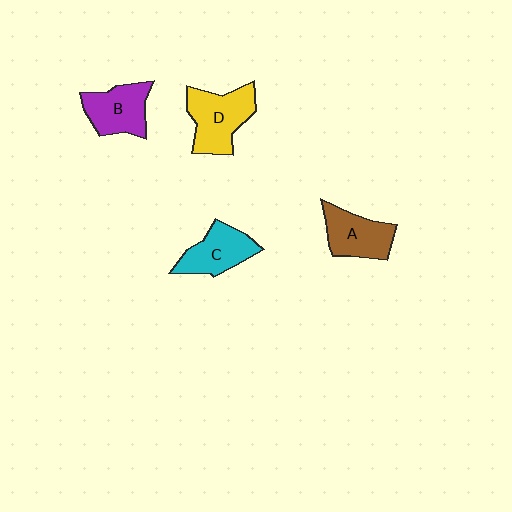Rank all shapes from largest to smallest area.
From largest to smallest: D (yellow), B (purple), A (brown), C (cyan).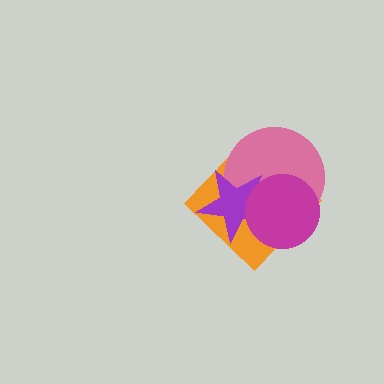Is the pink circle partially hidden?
Yes, it is partially covered by another shape.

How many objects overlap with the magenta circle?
3 objects overlap with the magenta circle.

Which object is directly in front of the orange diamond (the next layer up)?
The pink circle is directly in front of the orange diamond.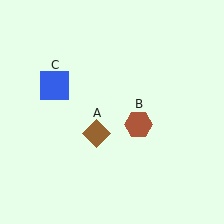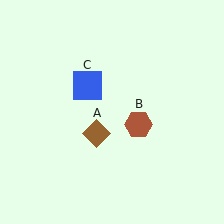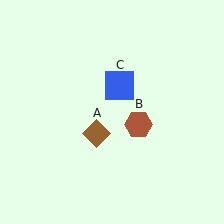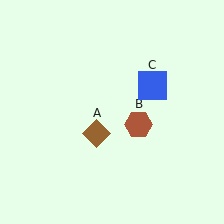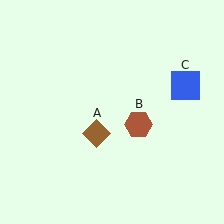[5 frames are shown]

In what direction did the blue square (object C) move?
The blue square (object C) moved right.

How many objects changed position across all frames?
1 object changed position: blue square (object C).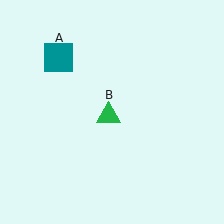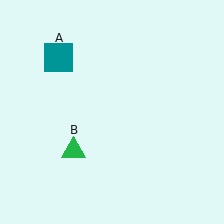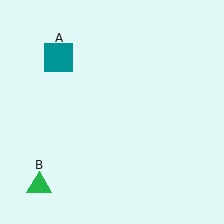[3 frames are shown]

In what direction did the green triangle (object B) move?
The green triangle (object B) moved down and to the left.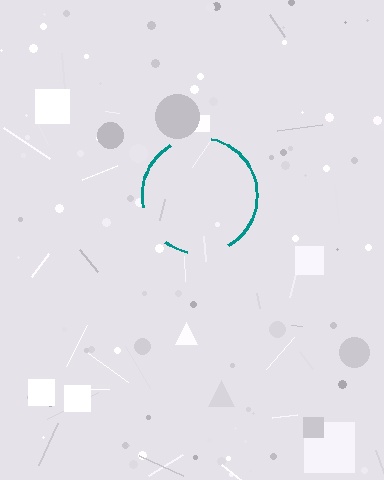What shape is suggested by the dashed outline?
The dashed outline suggests a circle.